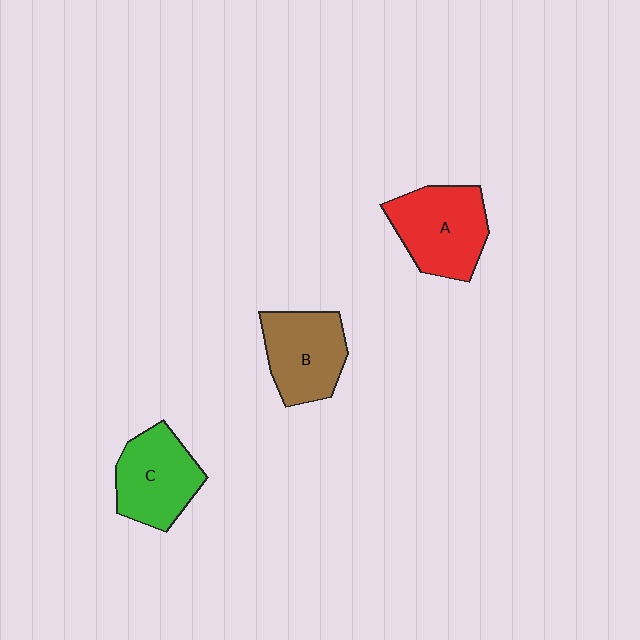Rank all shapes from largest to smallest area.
From largest to smallest: A (red), C (green), B (brown).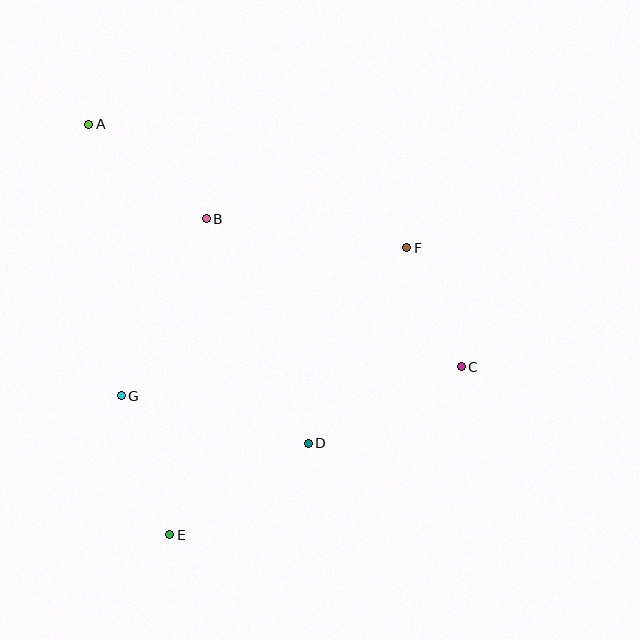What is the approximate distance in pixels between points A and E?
The distance between A and E is approximately 418 pixels.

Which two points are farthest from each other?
Points A and C are farthest from each other.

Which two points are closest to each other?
Points C and F are closest to each other.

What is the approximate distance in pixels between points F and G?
The distance between F and G is approximately 321 pixels.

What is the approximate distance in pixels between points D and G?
The distance between D and G is approximately 193 pixels.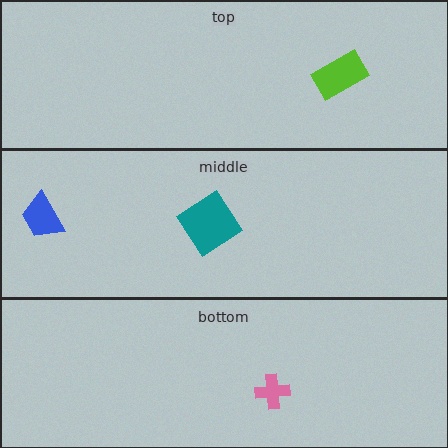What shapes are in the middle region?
The teal diamond, the blue trapezoid.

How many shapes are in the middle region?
2.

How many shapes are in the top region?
1.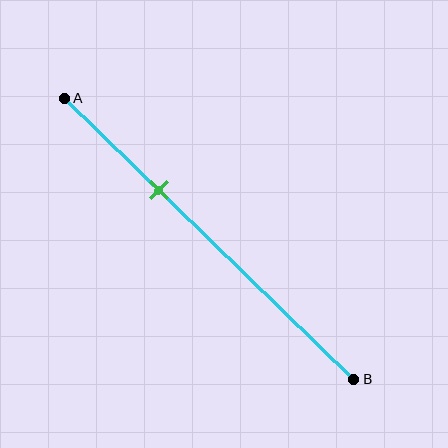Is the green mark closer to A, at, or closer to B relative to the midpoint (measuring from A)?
The green mark is closer to point A than the midpoint of segment AB.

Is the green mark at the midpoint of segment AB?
No, the mark is at about 35% from A, not at the 50% midpoint.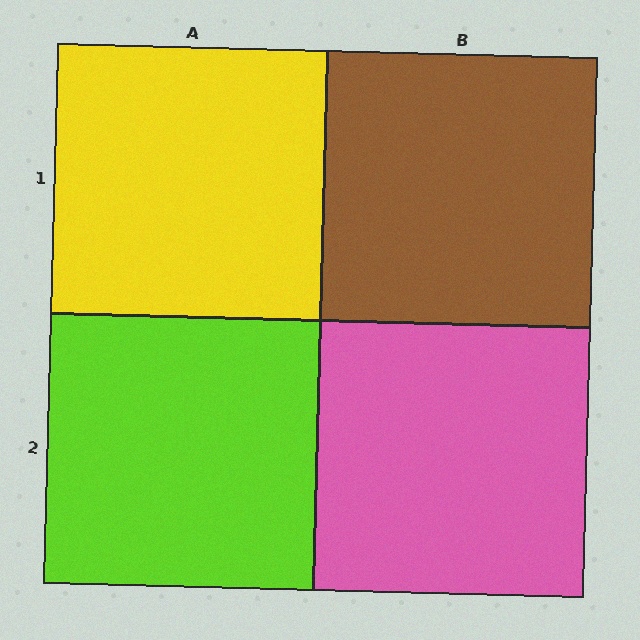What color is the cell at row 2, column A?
Lime.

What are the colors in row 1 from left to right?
Yellow, brown.